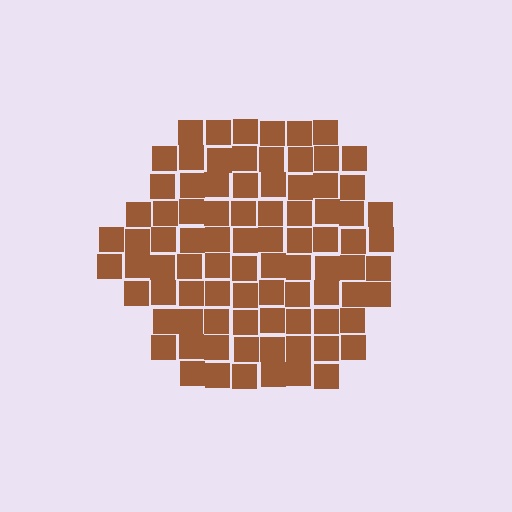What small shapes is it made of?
It is made of small squares.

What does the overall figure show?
The overall figure shows a hexagon.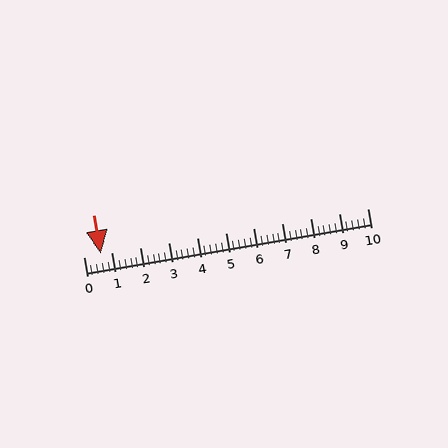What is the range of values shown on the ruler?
The ruler shows values from 0 to 10.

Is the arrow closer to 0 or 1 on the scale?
The arrow is closer to 1.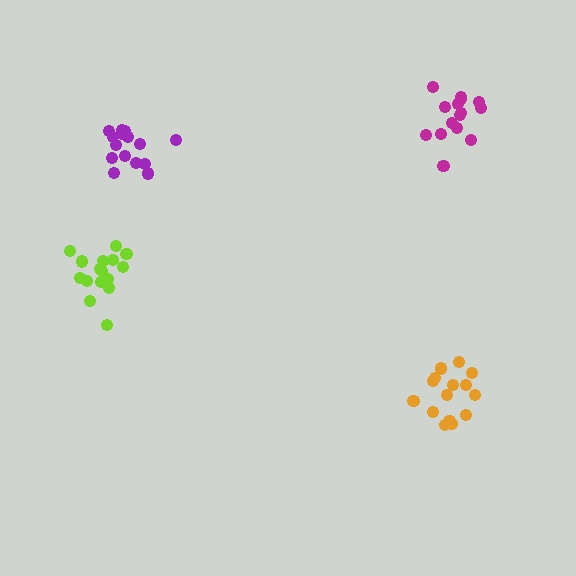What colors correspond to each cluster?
The clusters are colored: lime, purple, magenta, orange.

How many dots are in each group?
Group 1: 16 dots, Group 2: 15 dots, Group 3: 15 dots, Group 4: 15 dots (61 total).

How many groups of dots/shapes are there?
There are 4 groups.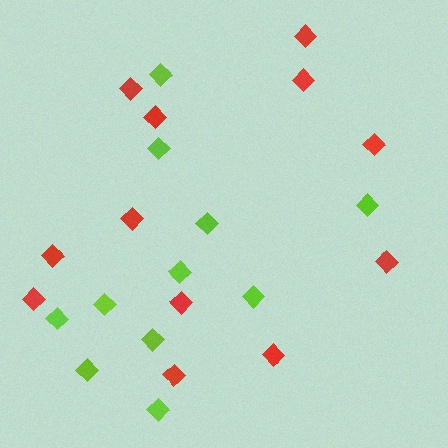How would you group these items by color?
There are 2 groups: one group of lime diamonds (11) and one group of red diamonds (12).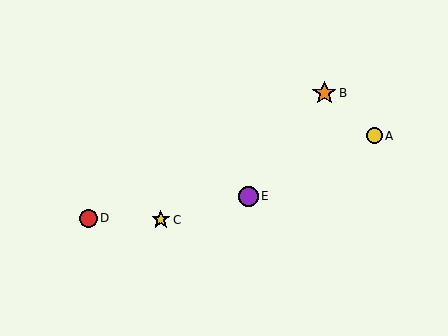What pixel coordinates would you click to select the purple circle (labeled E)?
Click at (248, 196) to select the purple circle E.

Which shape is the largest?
The orange star (labeled B) is the largest.